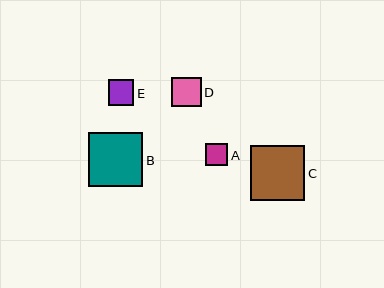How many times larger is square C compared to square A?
Square C is approximately 2.5 times the size of square A.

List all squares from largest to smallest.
From largest to smallest: C, B, D, E, A.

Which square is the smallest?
Square A is the smallest with a size of approximately 22 pixels.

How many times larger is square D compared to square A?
Square D is approximately 1.3 times the size of square A.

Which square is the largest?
Square C is the largest with a size of approximately 54 pixels.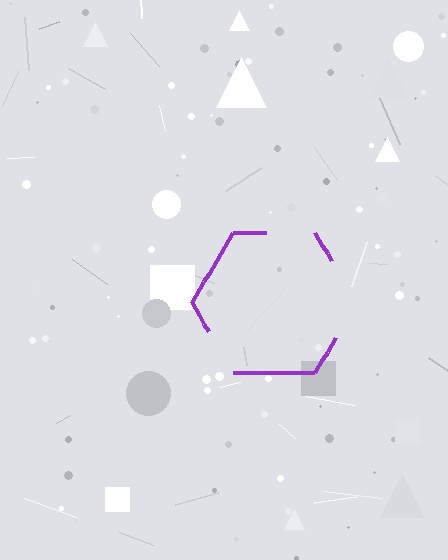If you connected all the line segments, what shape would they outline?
They would outline a hexagon.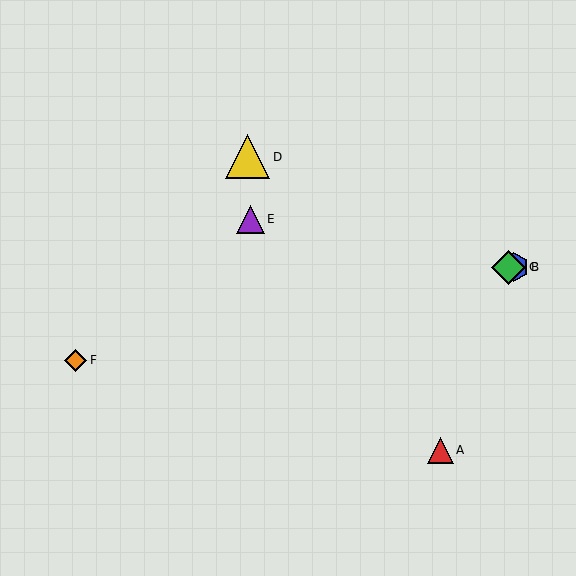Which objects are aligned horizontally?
Objects B, C are aligned horizontally.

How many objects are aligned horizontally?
2 objects (B, C) are aligned horizontally.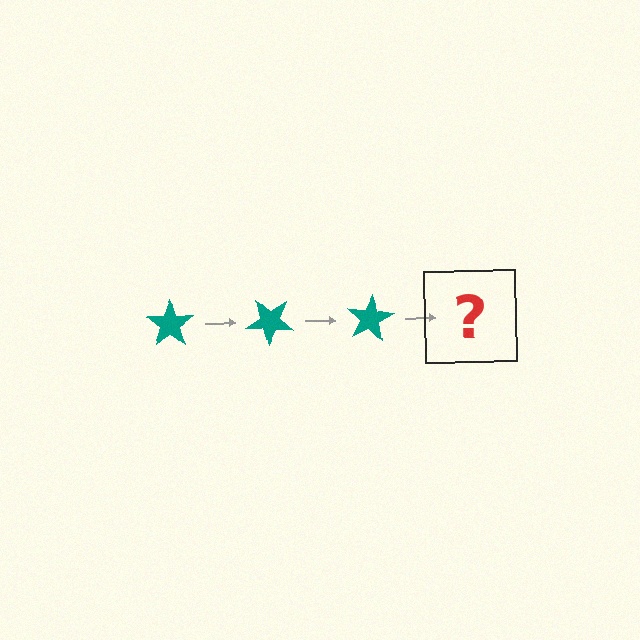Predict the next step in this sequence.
The next step is a teal star rotated 120 degrees.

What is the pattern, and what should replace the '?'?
The pattern is that the star rotates 40 degrees each step. The '?' should be a teal star rotated 120 degrees.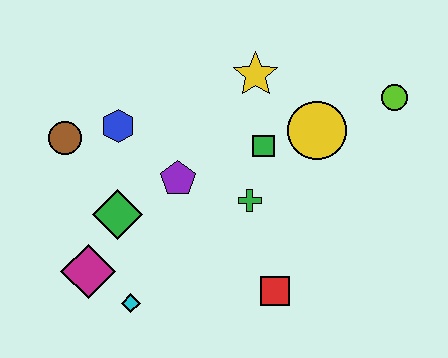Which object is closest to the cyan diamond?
The magenta diamond is closest to the cyan diamond.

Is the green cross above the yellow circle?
No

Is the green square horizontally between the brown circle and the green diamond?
No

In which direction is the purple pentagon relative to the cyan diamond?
The purple pentagon is above the cyan diamond.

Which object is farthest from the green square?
The magenta diamond is farthest from the green square.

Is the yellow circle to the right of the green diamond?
Yes